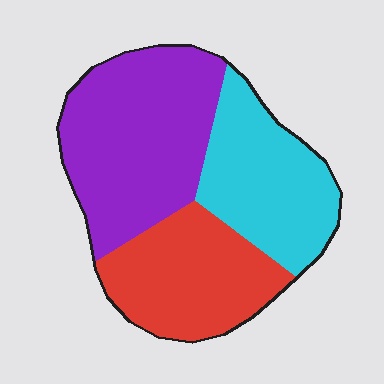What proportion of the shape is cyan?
Cyan covers 29% of the shape.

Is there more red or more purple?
Purple.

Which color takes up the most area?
Purple, at roughly 40%.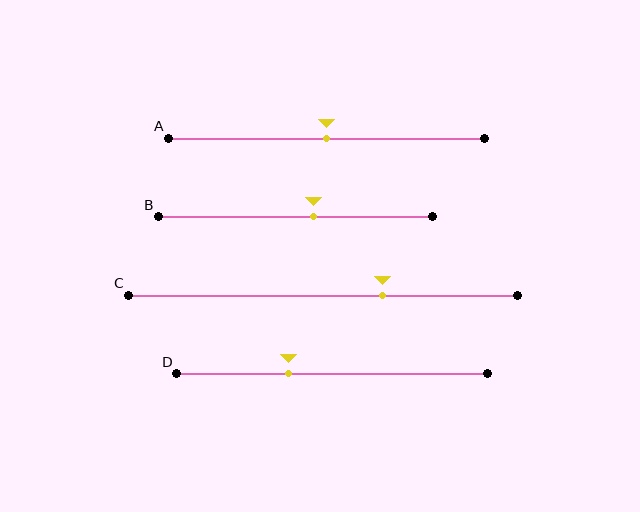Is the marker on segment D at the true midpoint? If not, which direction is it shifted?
No, the marker on segment D is shifted to the left by about 14% of the segment length.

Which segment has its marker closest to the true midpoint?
Segment A has its marker closest to the true midpoint.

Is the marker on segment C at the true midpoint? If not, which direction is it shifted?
No, the marker on segment C is shifted to the right by about 15% of the segment length.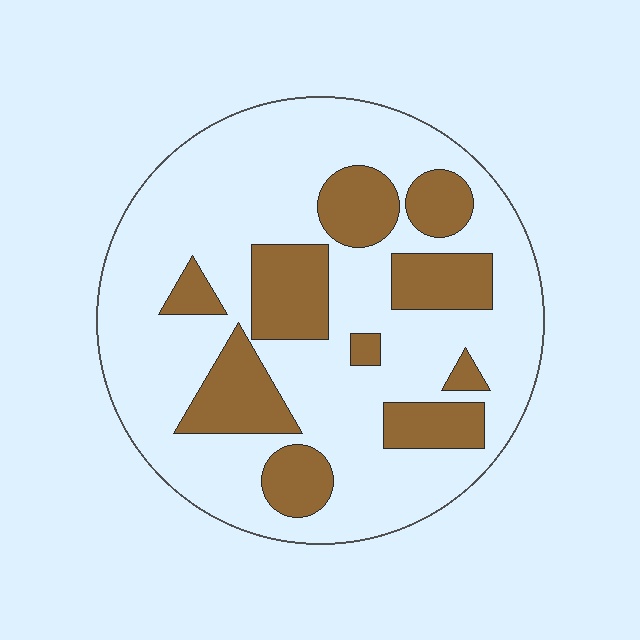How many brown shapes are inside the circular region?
10.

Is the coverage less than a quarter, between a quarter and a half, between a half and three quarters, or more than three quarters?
Between a quarter and a half.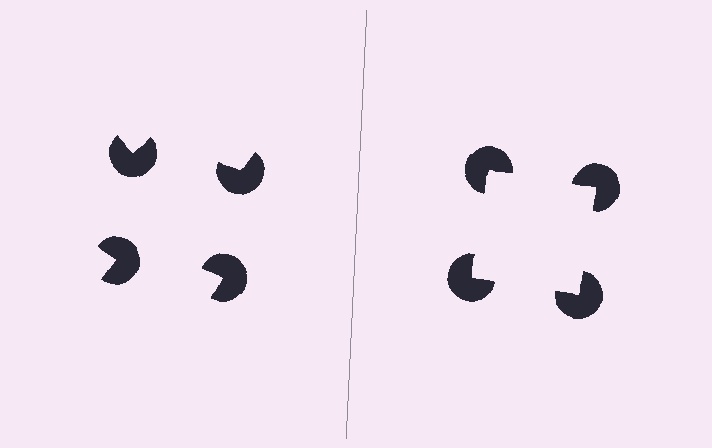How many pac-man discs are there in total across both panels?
8 — 4 on each side.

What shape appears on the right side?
An illusory square.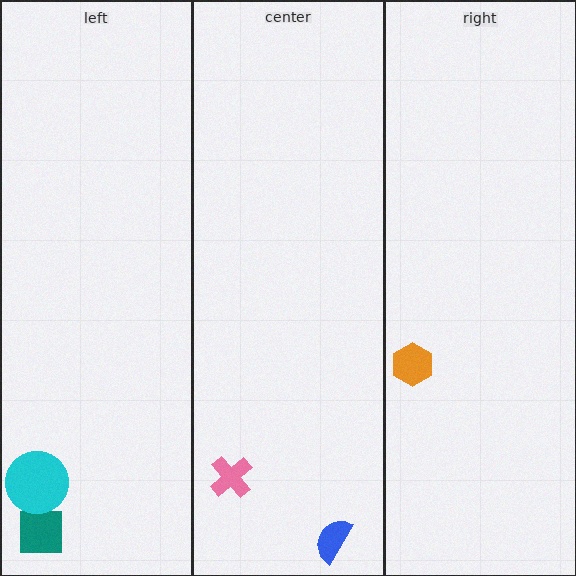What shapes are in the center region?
The blue semicircle, the pink cross.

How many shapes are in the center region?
2.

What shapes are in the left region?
The teal square, the cyan circle.